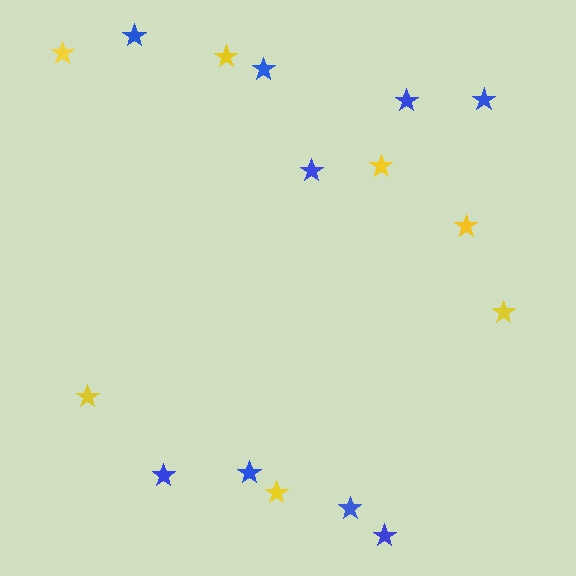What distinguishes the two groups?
There are 2 groups: one group of blue stars (9) and one group of yellow stars (7).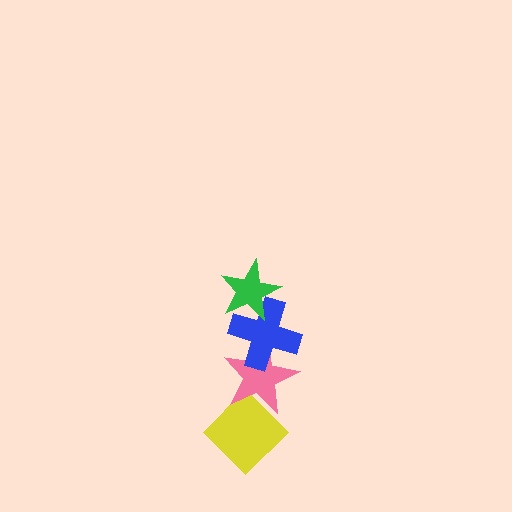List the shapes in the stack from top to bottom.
From top to bottom: the green star, the blue cross, the pink star, the yellow diamond.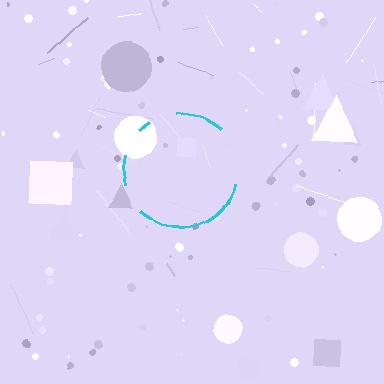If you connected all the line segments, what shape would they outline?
They would outline a circle.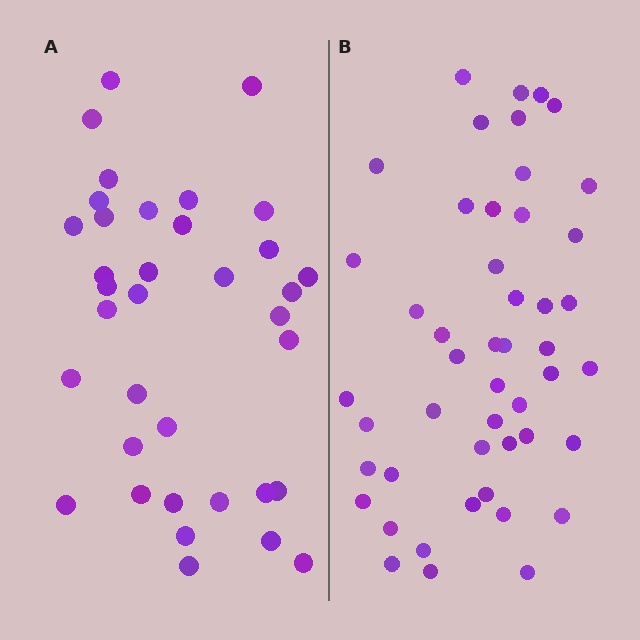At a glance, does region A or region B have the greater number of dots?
Region B (the right region) has more dots.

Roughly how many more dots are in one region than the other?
Region B has roughly 12 or so more dots than region A.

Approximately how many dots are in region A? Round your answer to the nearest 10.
About 40 dots. (The exact count is 36, which rounds to 40.)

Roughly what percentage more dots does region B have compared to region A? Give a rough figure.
About 35% more.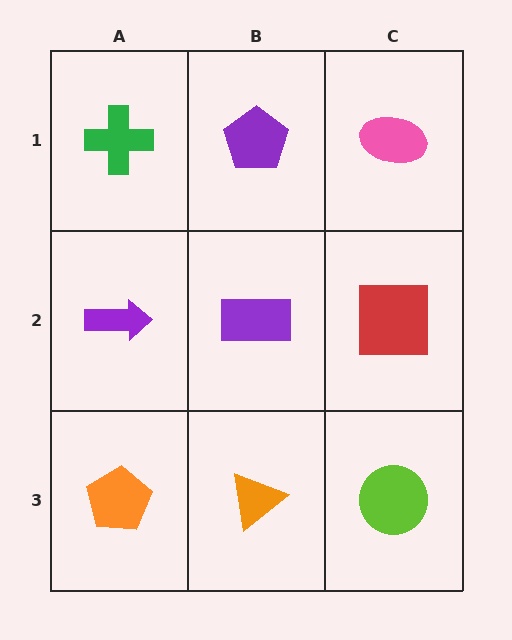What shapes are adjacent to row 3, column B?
A purple rectangle (row 2, column B), an orange pentagon (row 3, column A), a lime circle (row 3, column C).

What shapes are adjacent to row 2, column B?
A purple pentagon (row 1, column B), an orange triangle (row 3, column B), a purple arrow (row 2, column A), a red square (row 2, column C).